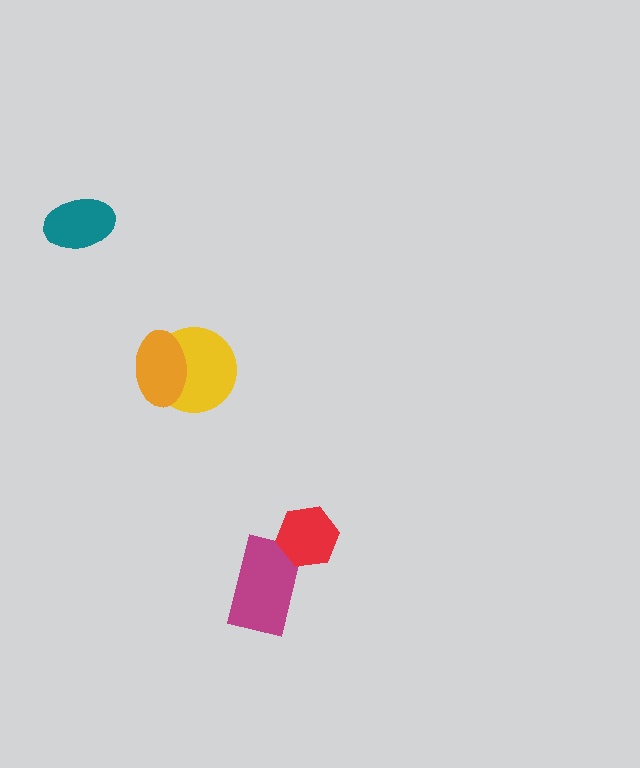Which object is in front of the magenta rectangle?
The red hexagon is in front of the magenta rectangle.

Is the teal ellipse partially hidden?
No, no other shape covers it.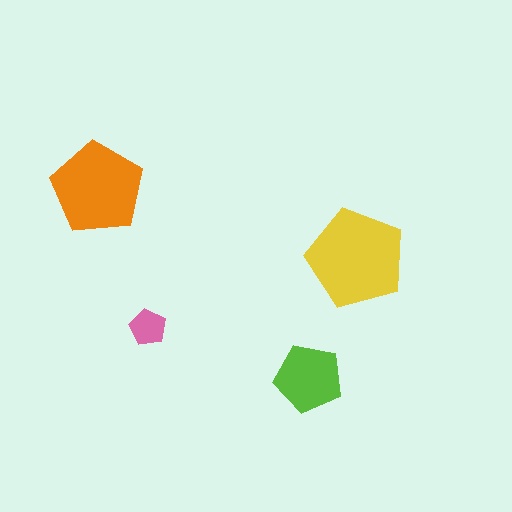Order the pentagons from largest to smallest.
the yellow one, the orange one, the lime one, the pink one.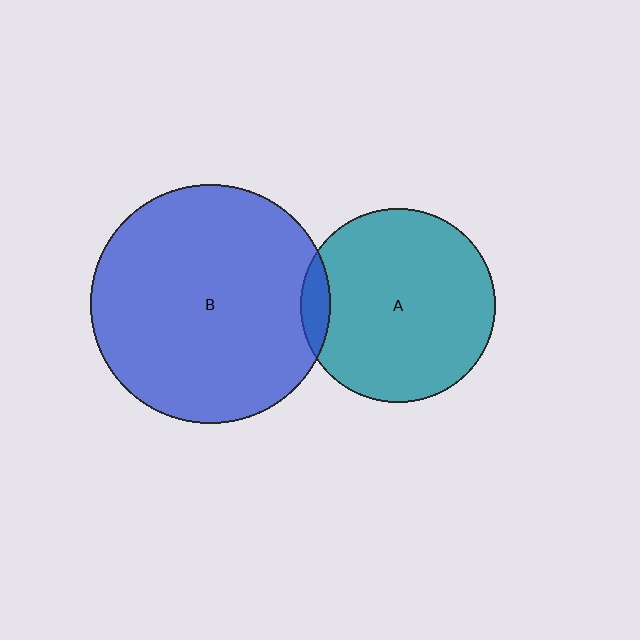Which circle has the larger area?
Circle B (blue).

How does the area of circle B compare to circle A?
Approximately 1.5 times.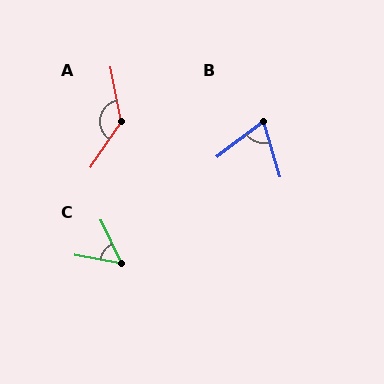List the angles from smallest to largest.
C (54°), B (69°), A (135°).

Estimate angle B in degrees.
Approximately 69 degrees.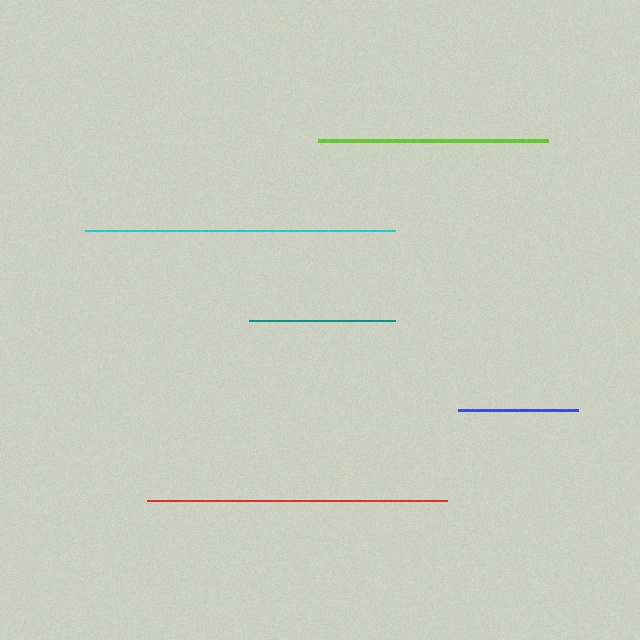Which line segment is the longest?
The cyan line is the longest at approximately 310 pixels.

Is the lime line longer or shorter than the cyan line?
The cyan line is longer than the lime line.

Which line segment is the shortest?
The blue line is the shortest at approximately 120 pixels.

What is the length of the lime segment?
The lime segment is approximately 230 pixels long.